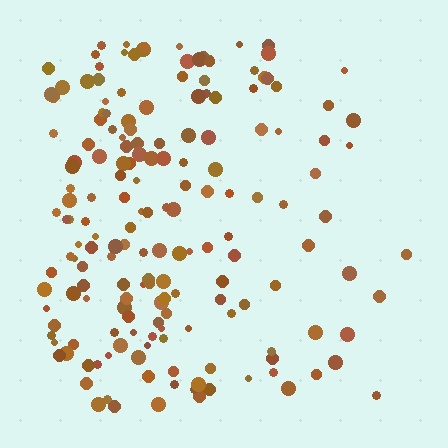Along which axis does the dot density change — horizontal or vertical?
Horizontal.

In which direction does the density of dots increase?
From right to left, with the left side densest.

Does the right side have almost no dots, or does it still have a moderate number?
Still a moderate number, just noticeably fewer than the left.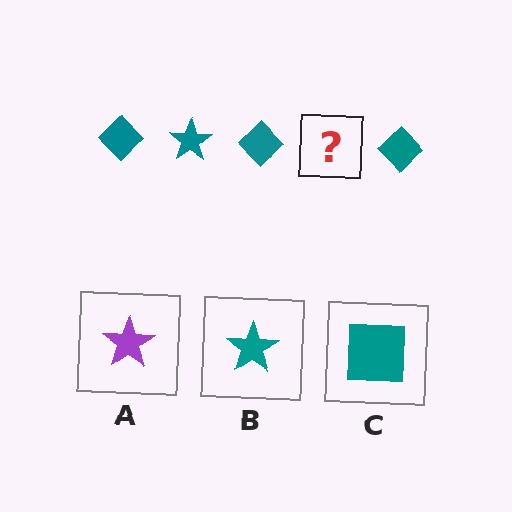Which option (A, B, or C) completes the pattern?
B.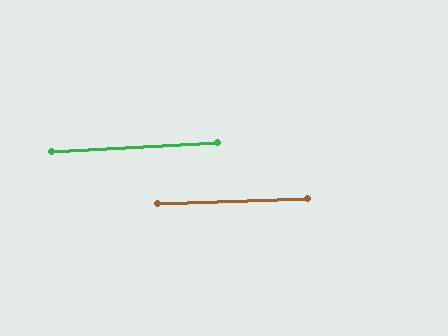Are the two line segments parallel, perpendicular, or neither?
Parallel — their directions differ by only 0.9°.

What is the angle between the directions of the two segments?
Approximately 1 degree.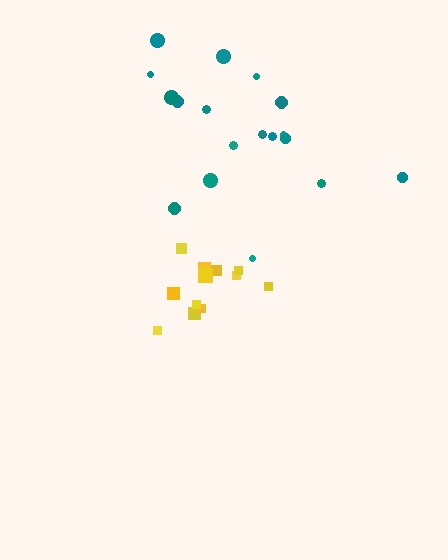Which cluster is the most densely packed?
Yellow.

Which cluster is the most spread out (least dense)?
Teal.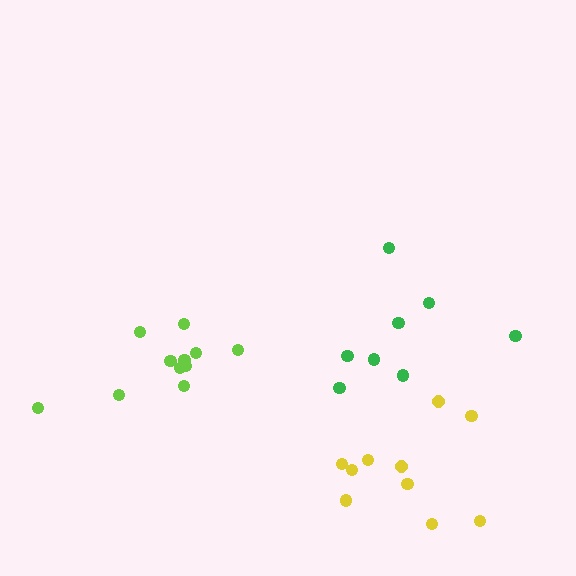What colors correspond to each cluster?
The clusters are colored: green, lime, yellow.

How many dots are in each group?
Group 1: 8 dots, Group 2: 11 dots, Group 3: 10 dots (29 total).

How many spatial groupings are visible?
There are 3 spatial groupings.